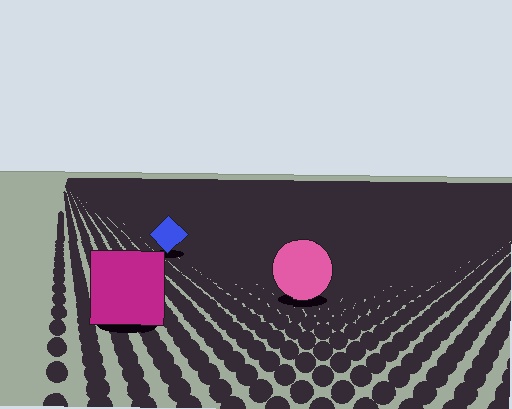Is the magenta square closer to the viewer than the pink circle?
Yes. The magenta square is closer — you can tell from the texture gradient: the ground texture is coarser near it.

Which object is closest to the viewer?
The magenta square is closest. The texture marks near it are larger and more spread out.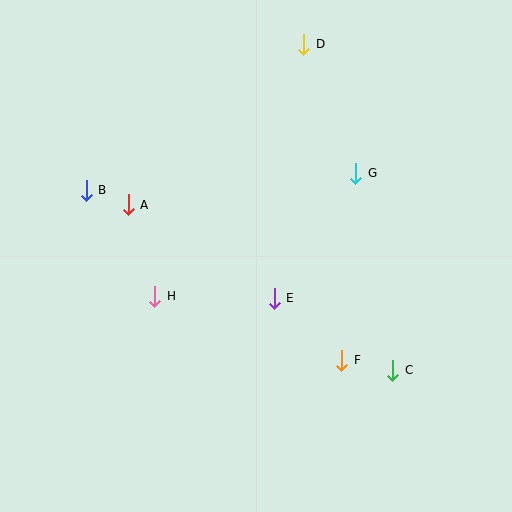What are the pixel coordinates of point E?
Point E is at (274, 298).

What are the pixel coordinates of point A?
Point A is at (128, 205).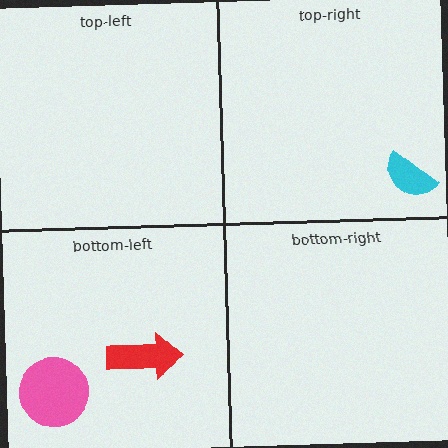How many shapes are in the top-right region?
1.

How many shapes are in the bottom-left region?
2.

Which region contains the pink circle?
The bottom-left region.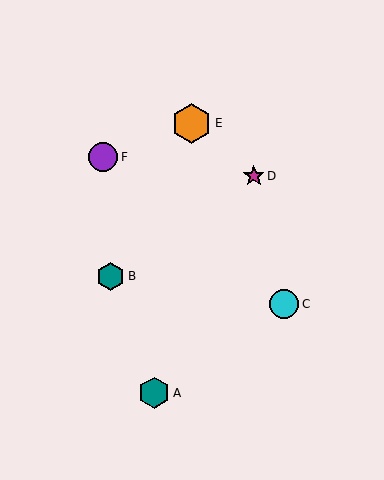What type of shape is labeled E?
Shape E is an orange hexagon.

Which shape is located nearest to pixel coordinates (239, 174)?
The magenta star (labeled D) at (254, 176) is nearest to that location.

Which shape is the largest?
The orange hexagon (labeled E) is the largest.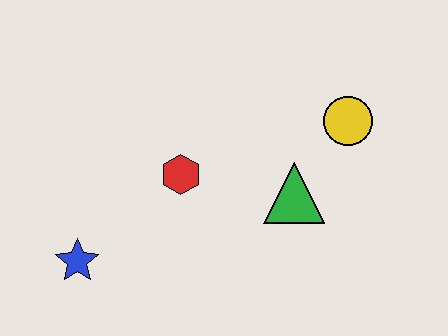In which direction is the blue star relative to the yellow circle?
The blue star is to the left of the yellow circle.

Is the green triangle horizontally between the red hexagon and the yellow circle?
Yes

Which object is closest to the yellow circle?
The green triangle is closest to the yellow circle.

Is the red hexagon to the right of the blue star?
Yes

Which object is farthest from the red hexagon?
The yellow circle is farthest from the red hexagon.